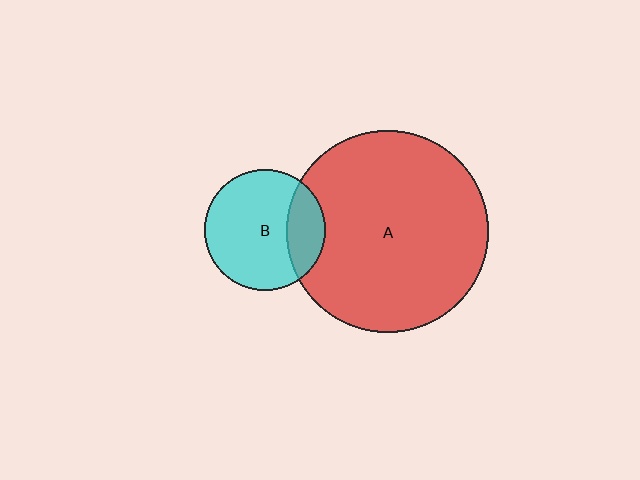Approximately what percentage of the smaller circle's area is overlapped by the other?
Approximately 25%.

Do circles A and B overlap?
Yes.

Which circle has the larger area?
Circle A (red).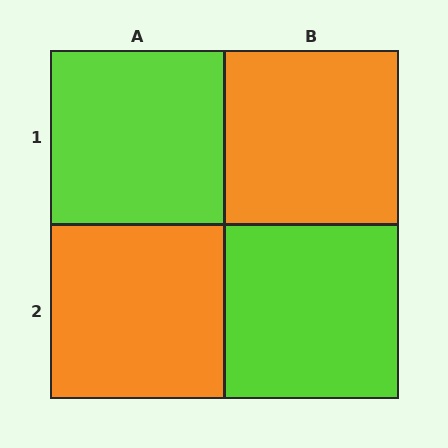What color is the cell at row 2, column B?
Lime.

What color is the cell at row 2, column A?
Orange.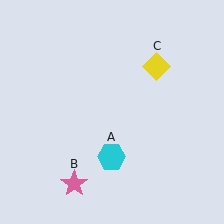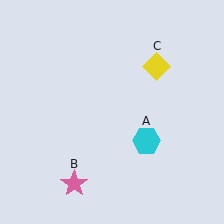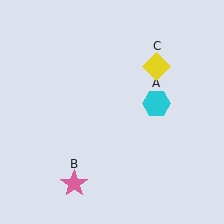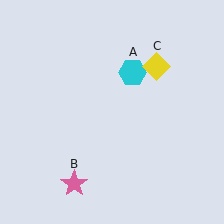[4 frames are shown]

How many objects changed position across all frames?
1 object changed position: cyan hexagon (object A).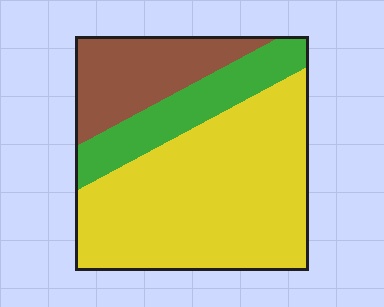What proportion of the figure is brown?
Brown takes up about one fifth (1/5) of the figure.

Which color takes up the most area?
Yellow, at roughly 60%.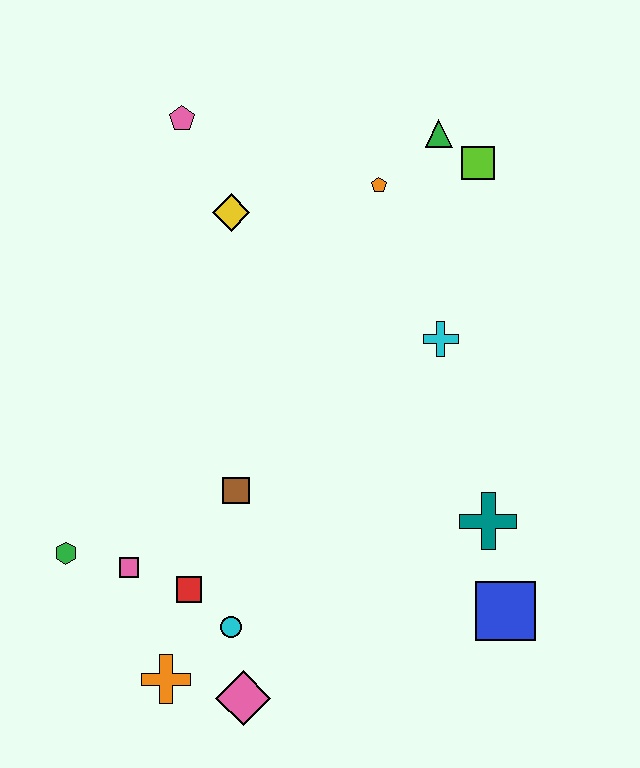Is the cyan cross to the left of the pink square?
No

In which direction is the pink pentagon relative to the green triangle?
The pink pentagon is to the left of the green triangle.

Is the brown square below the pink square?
No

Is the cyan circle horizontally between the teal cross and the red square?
Yes